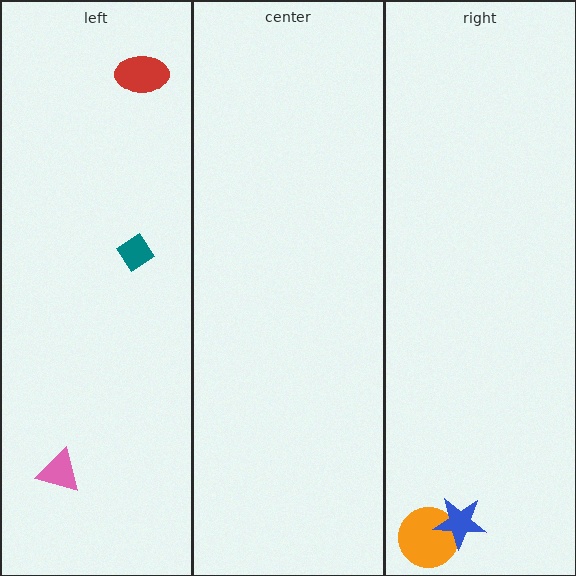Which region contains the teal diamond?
The left region.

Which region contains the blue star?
The right region.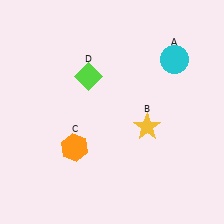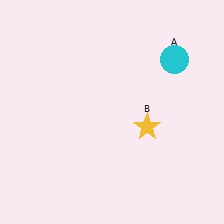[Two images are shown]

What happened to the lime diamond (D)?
The lime diamond (D) was removed in Image 2. It was in the top-left area of Image 1.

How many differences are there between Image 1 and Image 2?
There are 2 differences between the two images.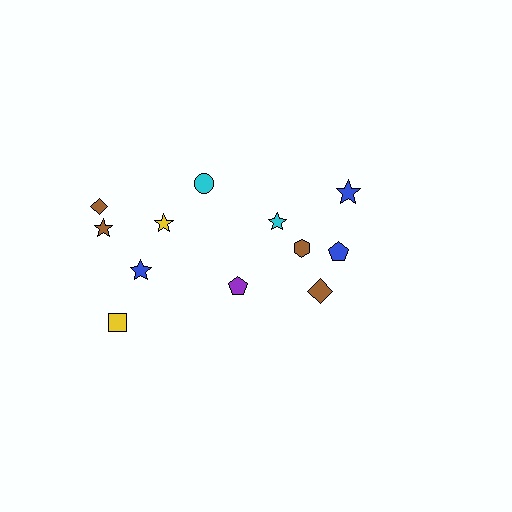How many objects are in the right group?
There are 5 objects.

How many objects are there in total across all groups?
There are 12 objects.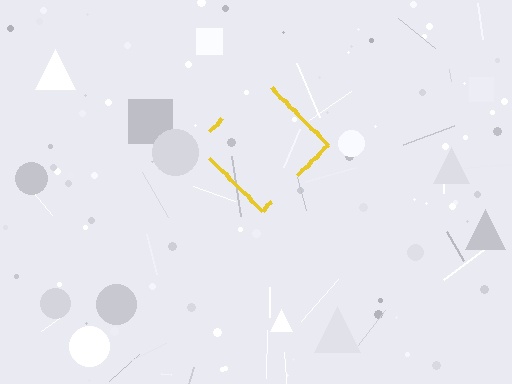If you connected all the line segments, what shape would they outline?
They would outline a diamond.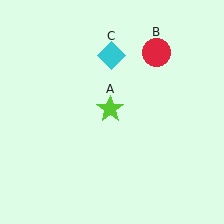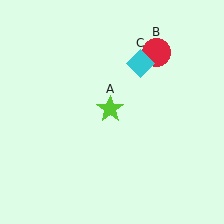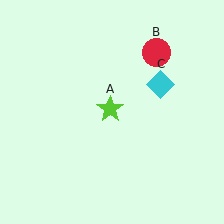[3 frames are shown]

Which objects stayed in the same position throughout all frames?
Lime star (object A) and red circle (object B) remained stationary.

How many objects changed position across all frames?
1 object changed position: cyan diamond (object C).